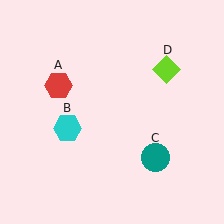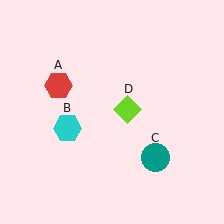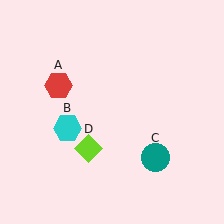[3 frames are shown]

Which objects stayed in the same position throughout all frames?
Red hexagon (object A) and cyan hexagon (object B) and teal circle (object C) remained stationary.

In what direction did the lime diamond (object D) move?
The lime diamond (object D) moved down and to the left.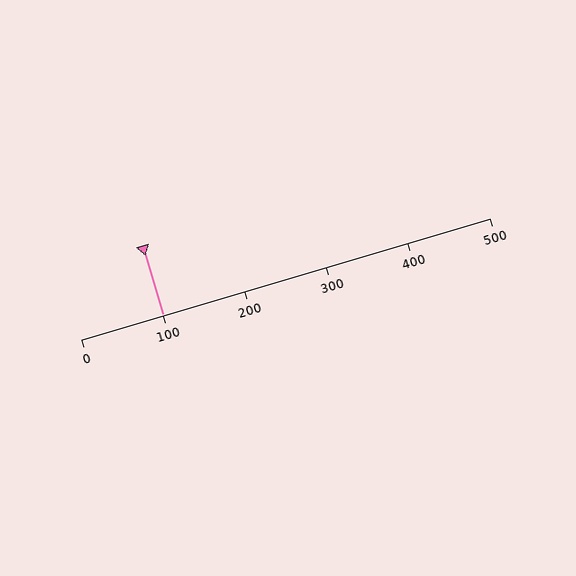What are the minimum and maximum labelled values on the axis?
The axis runs from 0 to 500.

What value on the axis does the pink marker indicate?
The marker indicates approximately 100.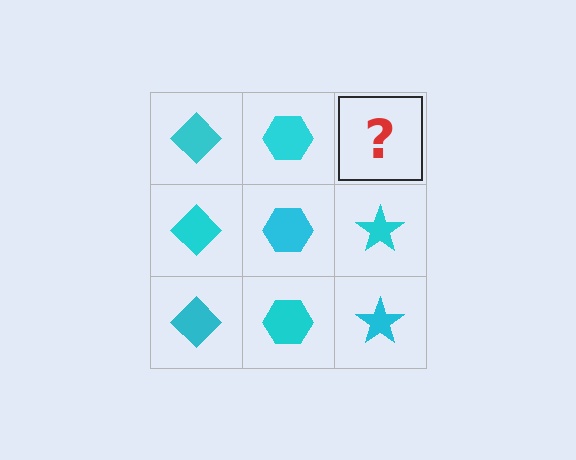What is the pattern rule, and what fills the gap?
The rule is that each column has a consistent shape. The gap should be filled with a cyan star.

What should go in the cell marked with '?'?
The missing cell should contain a cyan star.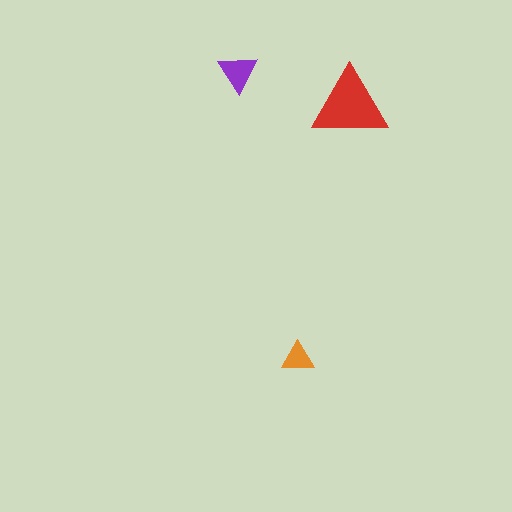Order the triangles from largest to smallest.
the red one, the purple one, the orange one.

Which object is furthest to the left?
The purple triangle is leftmost.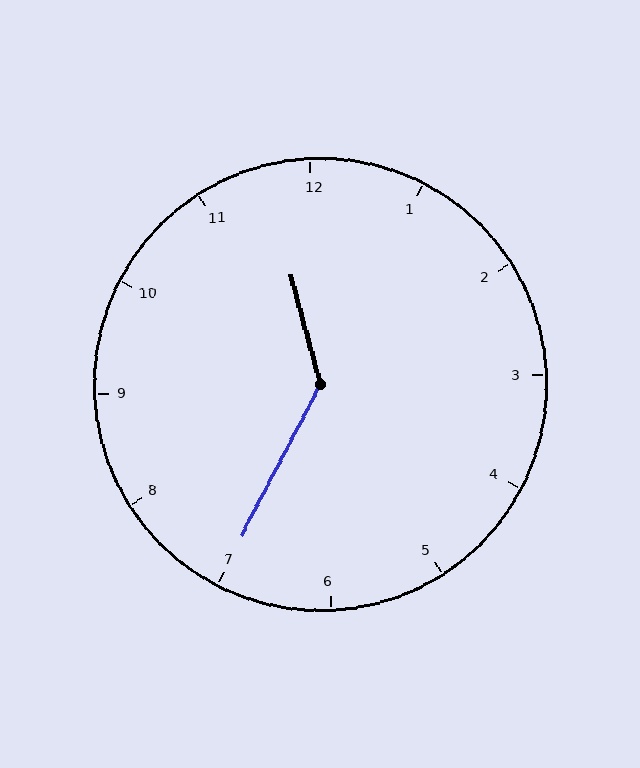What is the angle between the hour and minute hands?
Approximately 138 degrees.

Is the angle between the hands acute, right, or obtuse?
It is obtuse.